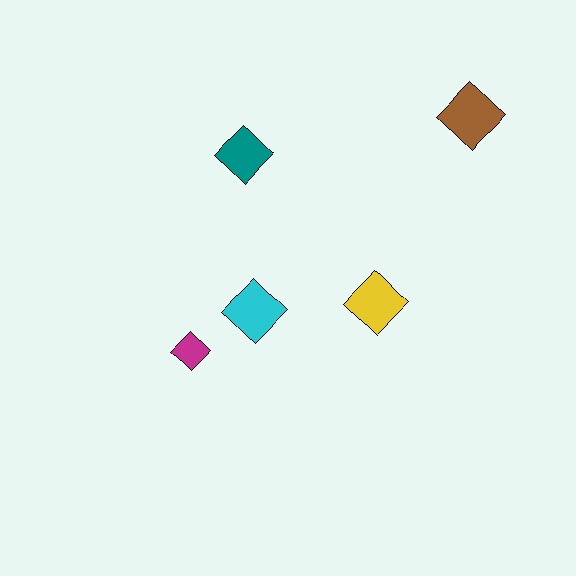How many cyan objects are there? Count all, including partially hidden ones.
There is 1 cyan object.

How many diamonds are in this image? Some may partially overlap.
There are 5 diamonds.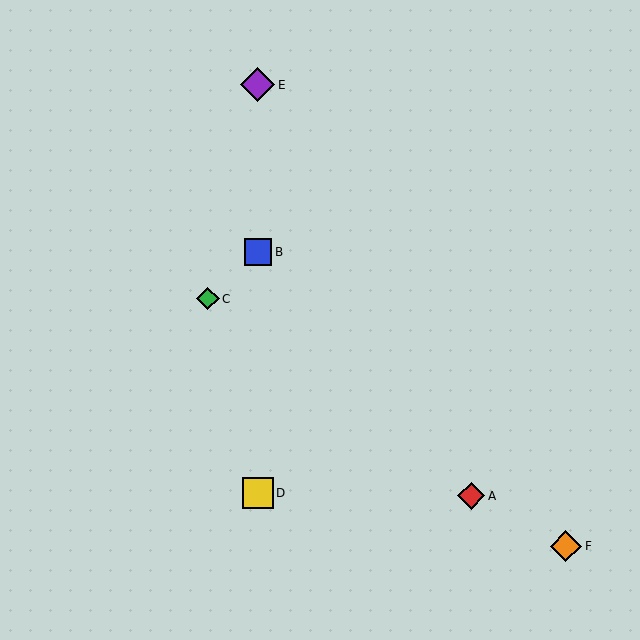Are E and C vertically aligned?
No, E is at x≈258 and C is at x≈208.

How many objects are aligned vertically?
3 objects (B, D, E) are aligned vertically.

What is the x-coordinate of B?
Object B is at x≈258.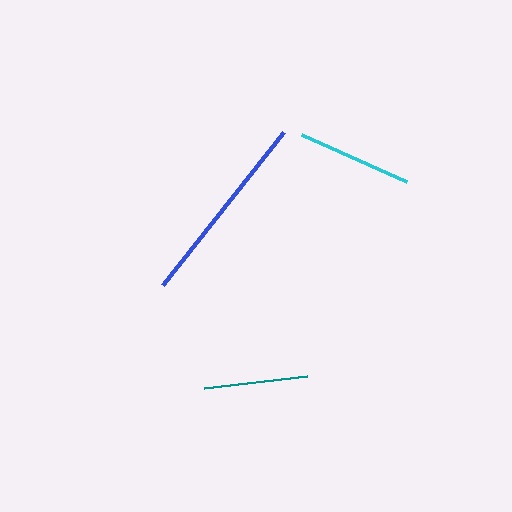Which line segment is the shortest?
The teal line is the shortest at approximately 104 pixels.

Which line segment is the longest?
The blue line is the longest at approximately 195 pixels.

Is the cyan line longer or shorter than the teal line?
The cyan line is longer than the teal line.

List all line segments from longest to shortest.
From longest to shortest: blue, cyan, teal.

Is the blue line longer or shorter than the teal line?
The blue line is longer than the teal line.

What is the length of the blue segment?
The blue segment is approximately 195 pixels long.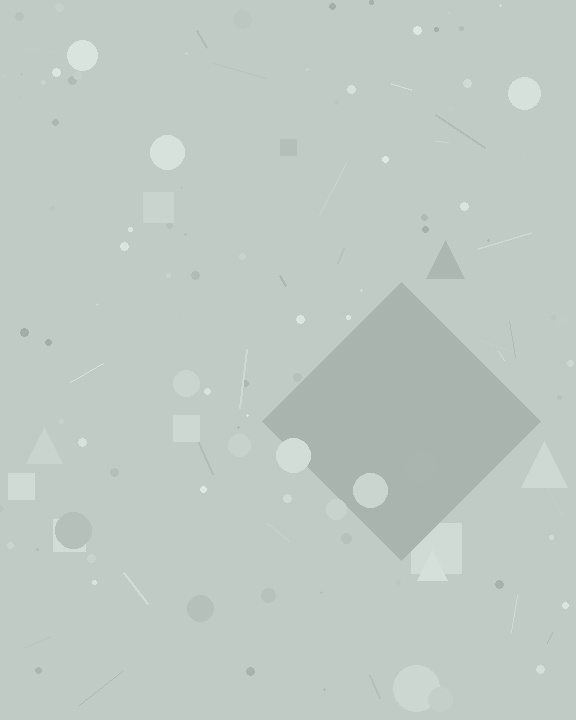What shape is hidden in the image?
A diamond is hidden in the image.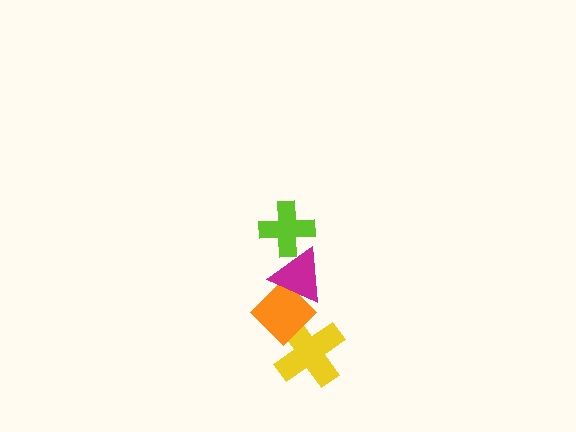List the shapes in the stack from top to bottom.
From top to bottom: the lime cross, the magenta triangle, the orange diamond, the yellow cross.